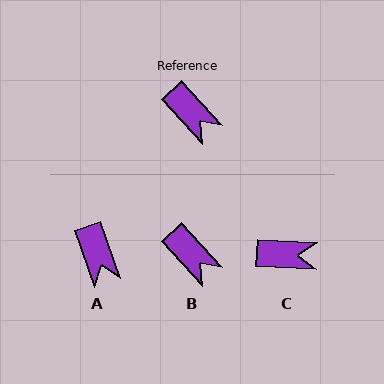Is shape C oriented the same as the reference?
No, it is off by about 45 degrees.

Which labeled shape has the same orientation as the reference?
B.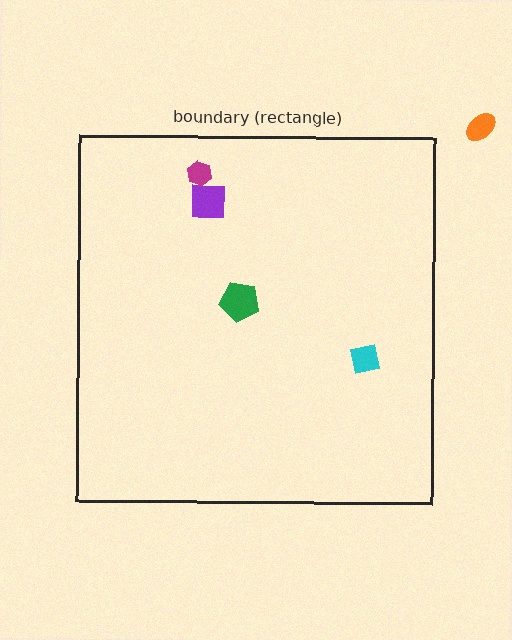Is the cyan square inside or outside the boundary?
Inside.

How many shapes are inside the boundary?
4 inside, 1 outside.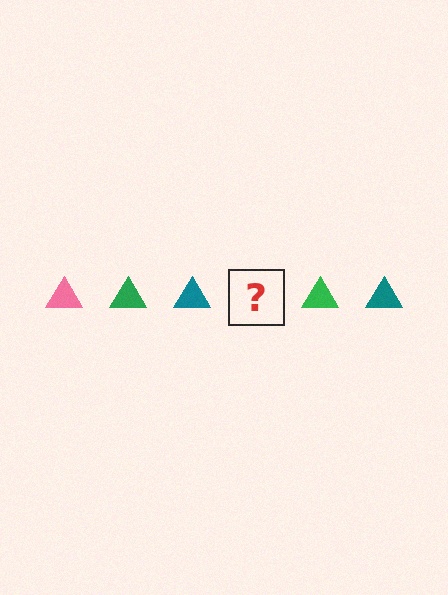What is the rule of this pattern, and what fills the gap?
The rule is that the pattern cycles through pink, green, teal triangles. The gap should be filled with a pink triangle.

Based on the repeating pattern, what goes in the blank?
The blank should be a pink triangle.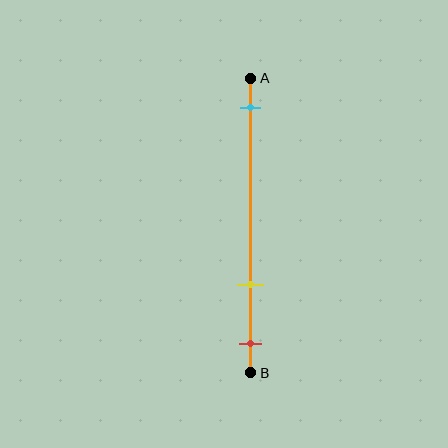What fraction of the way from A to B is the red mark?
The red mark is approximately 90% (0.9) of the way from A to B.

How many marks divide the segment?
There are 3 marks dividing the segment.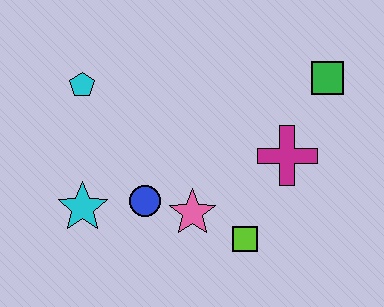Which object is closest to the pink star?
The blue circle is closest to the pink star.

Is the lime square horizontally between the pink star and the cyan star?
No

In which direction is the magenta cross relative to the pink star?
The magenta cross is to the right of the pink star.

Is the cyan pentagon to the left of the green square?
Yes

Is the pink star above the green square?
No